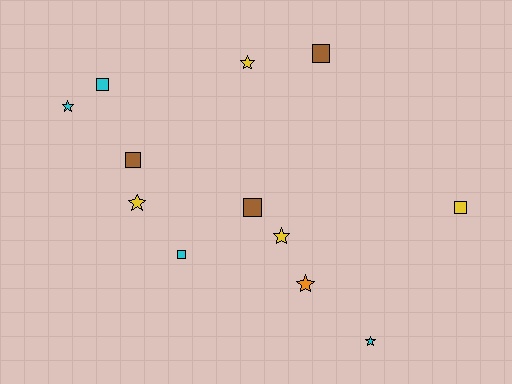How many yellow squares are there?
There is 1 yellow square.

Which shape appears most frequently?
Square, with 6 objects.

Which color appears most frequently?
Yellow, with 4 objects.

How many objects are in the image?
There are 12 objects.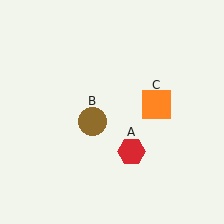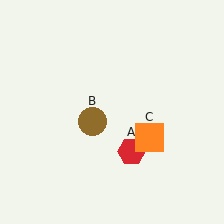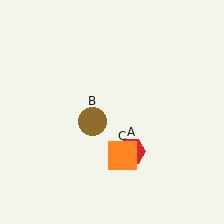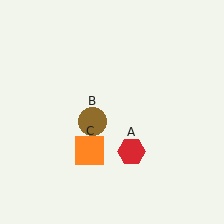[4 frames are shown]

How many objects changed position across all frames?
1 object changed position: orange square (object C).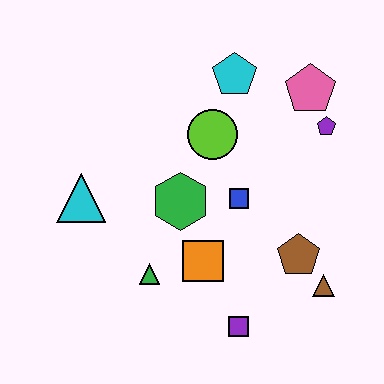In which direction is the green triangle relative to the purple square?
The green triangle is to the left of the purple square.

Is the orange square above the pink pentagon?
No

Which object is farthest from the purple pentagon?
The cyan triangle is farthest from the purple pentagon.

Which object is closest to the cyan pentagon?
The lime circle is closest to the cyan pentagon.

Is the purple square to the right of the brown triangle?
No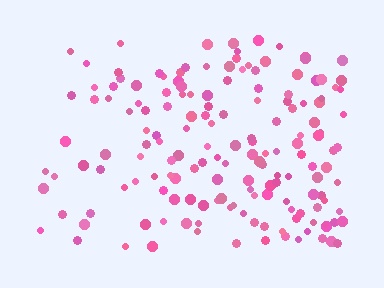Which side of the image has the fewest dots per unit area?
The left.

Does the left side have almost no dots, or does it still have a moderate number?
Still a moderate number, just noticeably fewer than the right.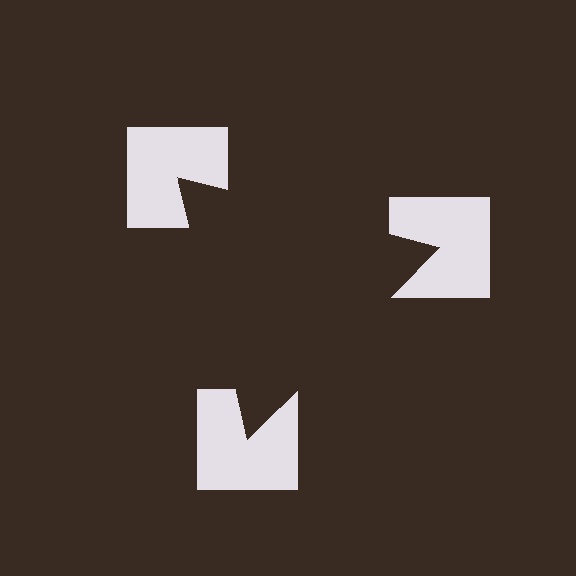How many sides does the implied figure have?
3 sides.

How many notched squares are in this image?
There are 3 — one at each vertex of the illusory triangle.